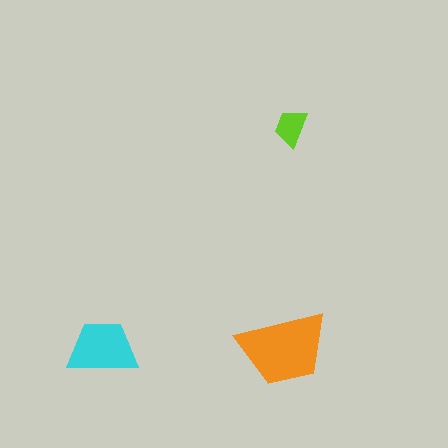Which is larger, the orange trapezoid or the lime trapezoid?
The orange one.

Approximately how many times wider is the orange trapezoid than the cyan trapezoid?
About 1.5 times wider.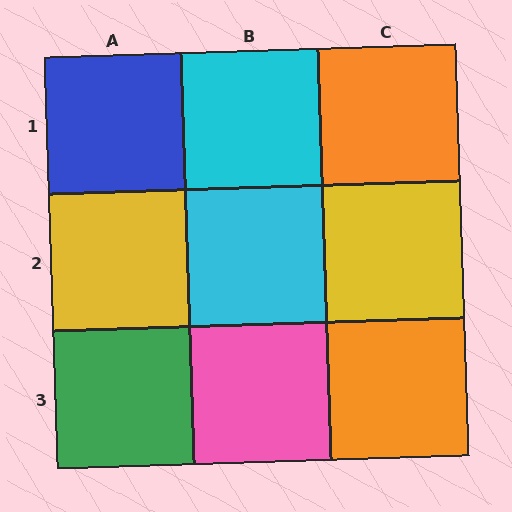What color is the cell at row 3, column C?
Orange.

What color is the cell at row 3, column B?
Pink.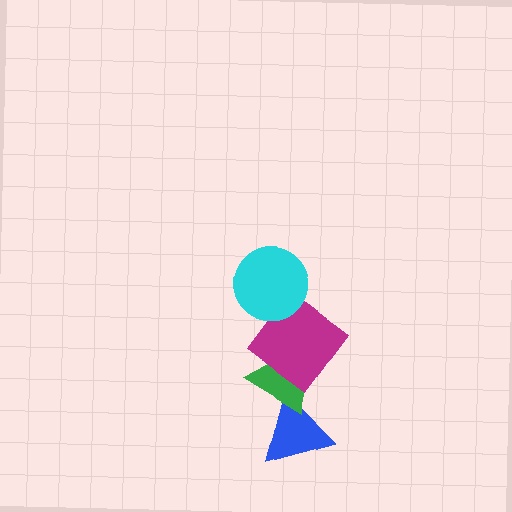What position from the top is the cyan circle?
The cyan circle is 1st from the top.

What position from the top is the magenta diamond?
The magenta diamond is 2nd from the top.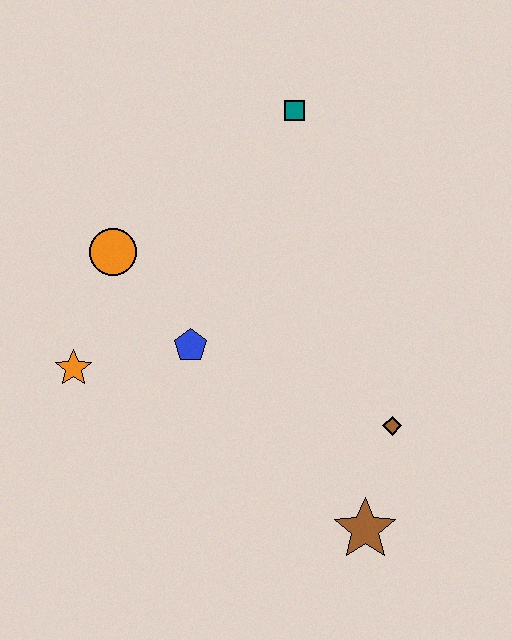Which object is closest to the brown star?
The brown diamond is closest to the brown star.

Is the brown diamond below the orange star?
Yes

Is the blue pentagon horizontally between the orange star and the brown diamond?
Yes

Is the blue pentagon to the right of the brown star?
No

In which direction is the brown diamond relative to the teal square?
The brown diamond is below the teal square.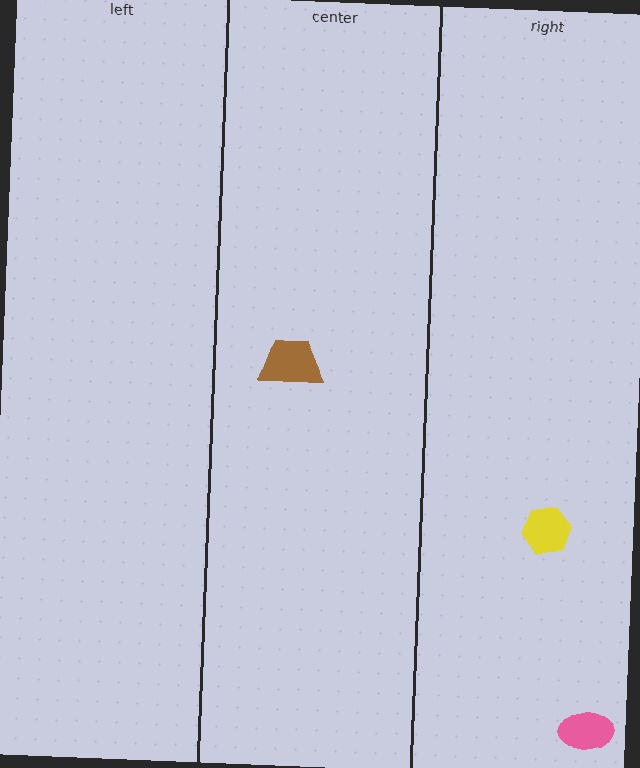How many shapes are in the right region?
2.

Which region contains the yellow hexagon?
The right region.